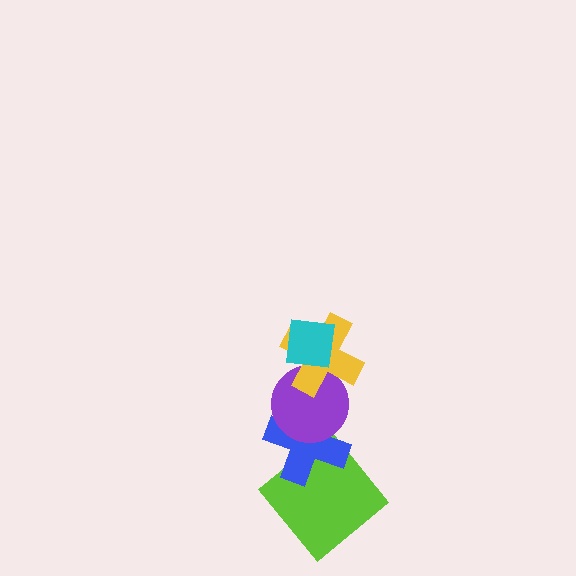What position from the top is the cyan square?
The cyan square is 1st from the top.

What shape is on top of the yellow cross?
The cyan square is on top of the yellow cross.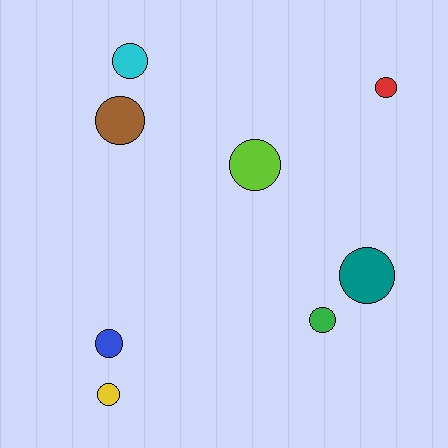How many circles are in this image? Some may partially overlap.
There are 8 circles.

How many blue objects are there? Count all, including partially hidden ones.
There is 1 blue object.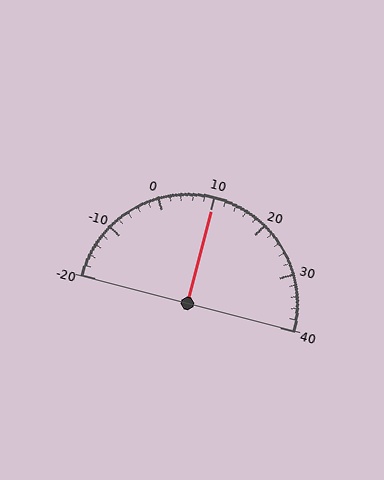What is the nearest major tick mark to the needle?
The nearest major tick mark is 10.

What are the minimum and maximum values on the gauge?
The gauge ranges from -20 to 40.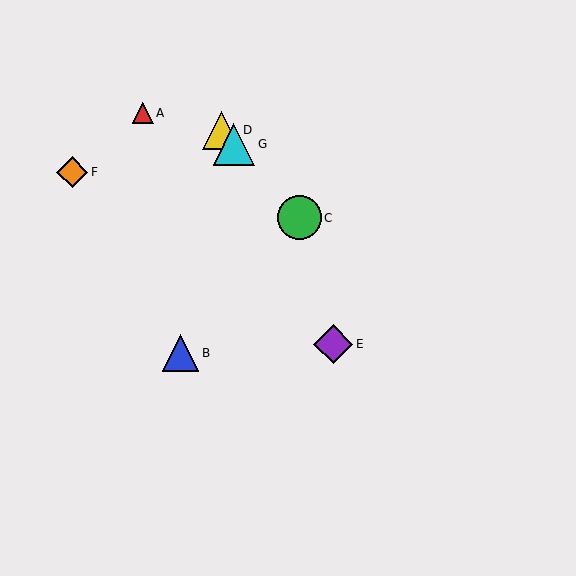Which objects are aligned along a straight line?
Objects C, D, G are aligned along a straight line.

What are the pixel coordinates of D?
Object D is at (221, 130).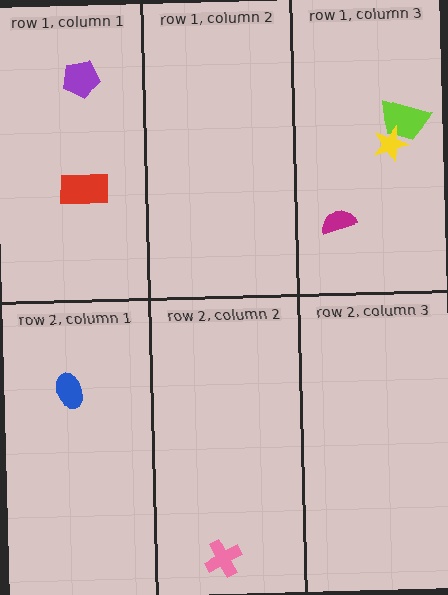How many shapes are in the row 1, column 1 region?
2.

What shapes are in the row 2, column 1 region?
The blue ellipse.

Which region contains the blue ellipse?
The row 2, column 1 region.